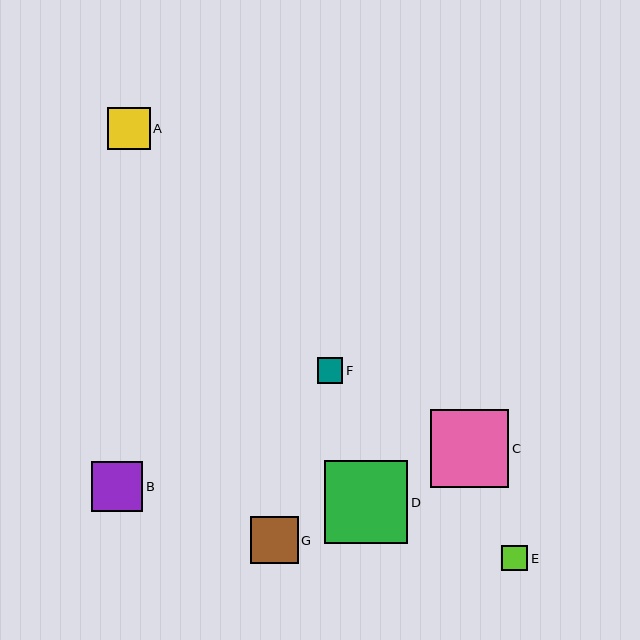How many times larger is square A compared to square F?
Square A is approximately 1.7 times the size of square F.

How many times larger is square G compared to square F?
Square G is approximately 1.9 times the size of square F.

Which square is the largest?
Square D is the largest with a size of approximately 83 pixels.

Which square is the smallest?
Square F is the smallest with a size of approximately 26 pixels.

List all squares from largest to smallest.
From largest to smallest: D, C, B, G, A, E, F.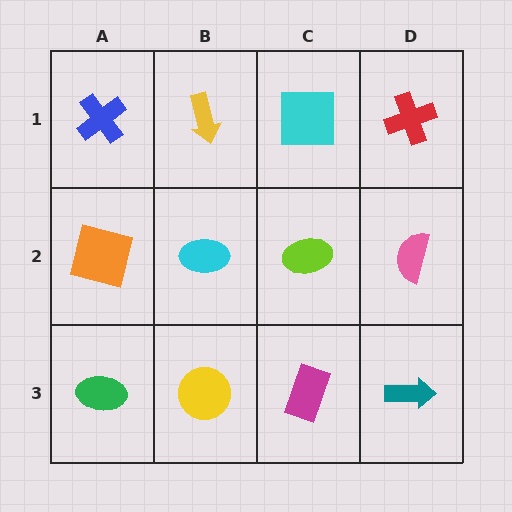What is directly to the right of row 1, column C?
A red cross.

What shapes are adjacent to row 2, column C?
A cyan square (row 1, column C), a magenta rectangle (row 3, column C), a cyan ellipse (row 2, column B), a pink semicircle (row 2, column D).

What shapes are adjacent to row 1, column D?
A pink semicircle (row 2, column D), a cyan square (row 1, column C).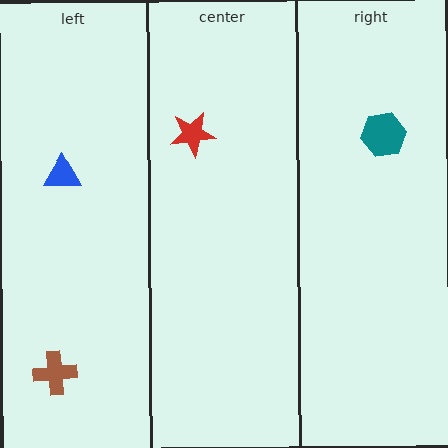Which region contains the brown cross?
The left region.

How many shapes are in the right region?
1.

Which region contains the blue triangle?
The left region.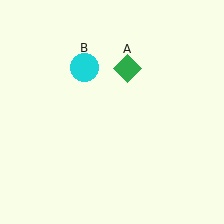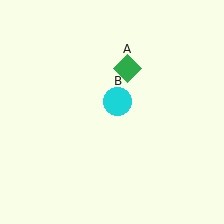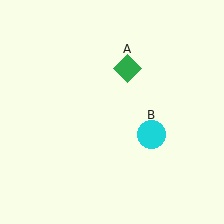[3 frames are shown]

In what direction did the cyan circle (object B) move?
The cyan circle (object B) moved down and to the right.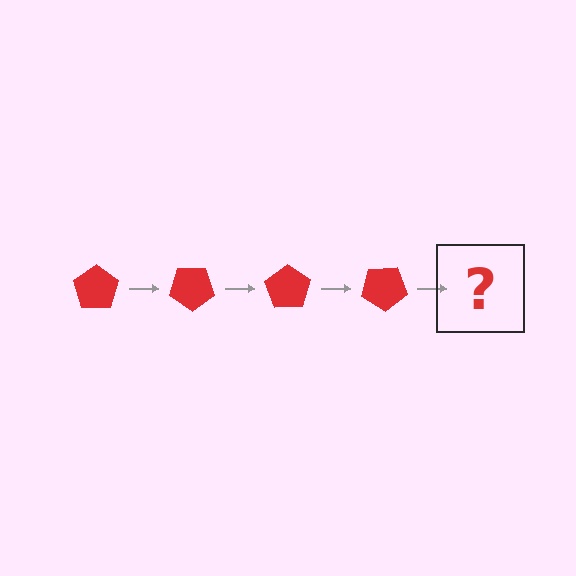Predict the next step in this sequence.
The next step is a red pentagon rotated 140 degrees.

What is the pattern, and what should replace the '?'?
The pattern is that the pentagon rotates 35 degrees each step. The '?' should be a red pentagon rotated 140 degrees.